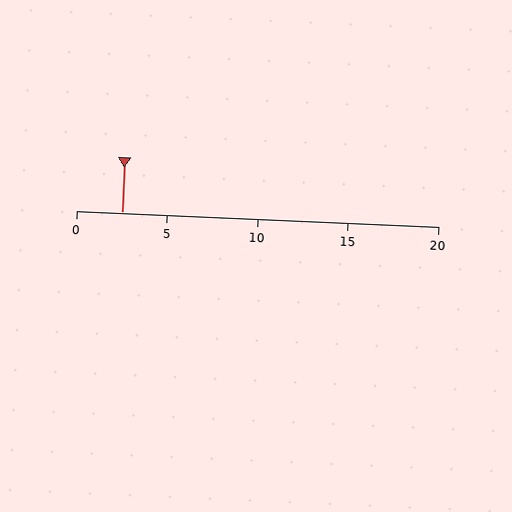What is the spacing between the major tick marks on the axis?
The major ticks are spaced 5 apart.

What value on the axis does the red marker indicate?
The marker indicates approximately 2.5.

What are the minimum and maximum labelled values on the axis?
The axis runs from 0 to 20.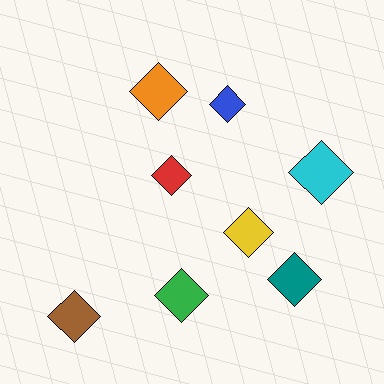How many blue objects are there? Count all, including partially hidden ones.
There is 1 blue object.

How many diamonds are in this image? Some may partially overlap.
There are 8 diamonds.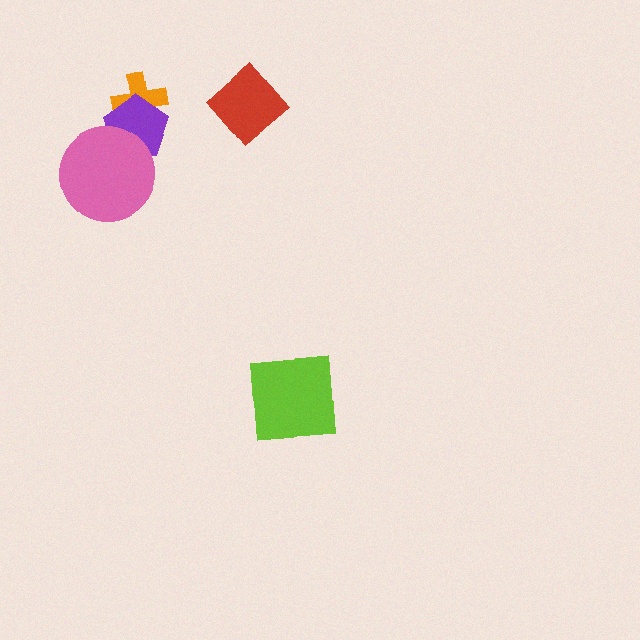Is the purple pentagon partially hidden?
Yes, it is partially covered by another shape.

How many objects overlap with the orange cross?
1 object overlaps with the orange cross.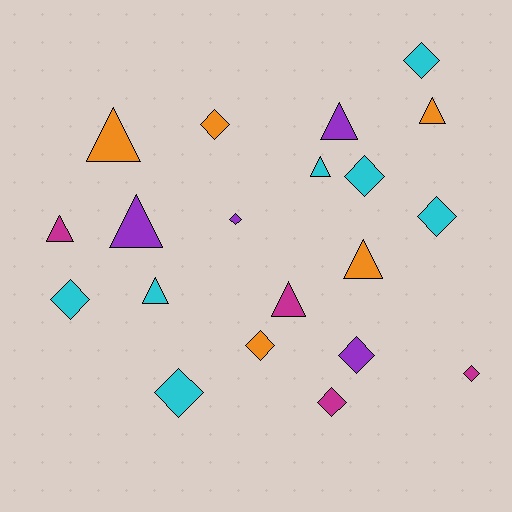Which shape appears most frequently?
Diamond, with 11 objects.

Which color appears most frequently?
Cyan, with 7 objects.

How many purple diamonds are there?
There are 2 purple diamonds.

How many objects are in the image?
There are 20 objects.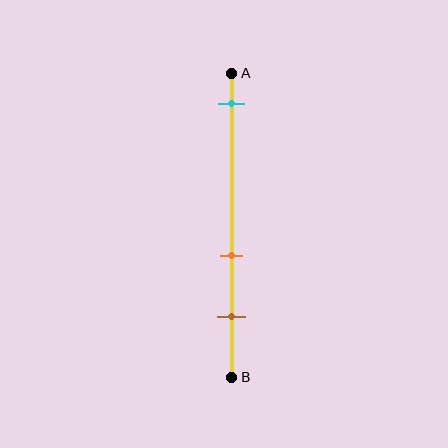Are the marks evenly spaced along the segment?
No, the marks are not evenly spaced.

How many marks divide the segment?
There are 3 marks dividing the segment.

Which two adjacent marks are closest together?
The orange and brown marks are the closest adjacent pair.